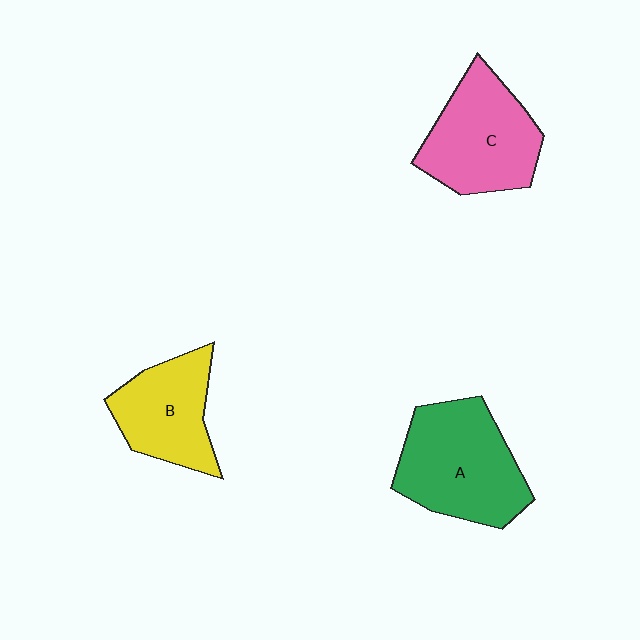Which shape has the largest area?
Shape A (green).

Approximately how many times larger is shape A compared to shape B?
Approximately 1.4 times.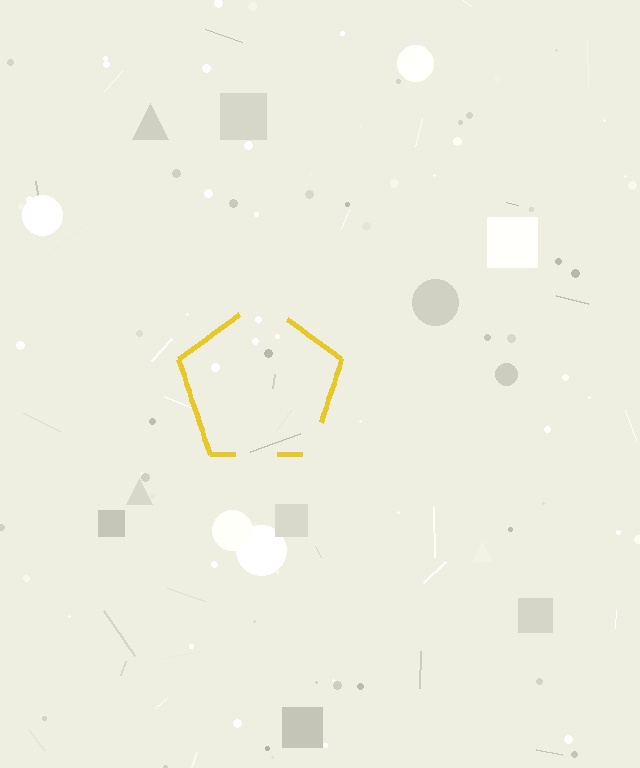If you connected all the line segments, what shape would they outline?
They would outline a pentagon.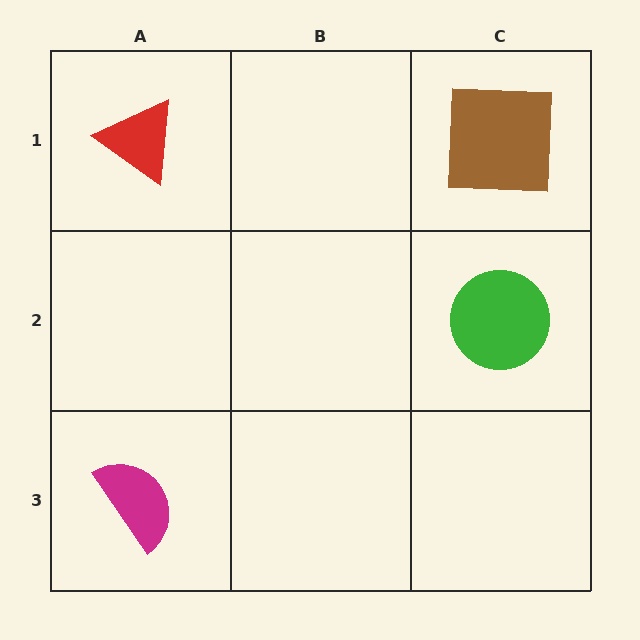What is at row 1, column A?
A red triangle.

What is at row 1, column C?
A brown square.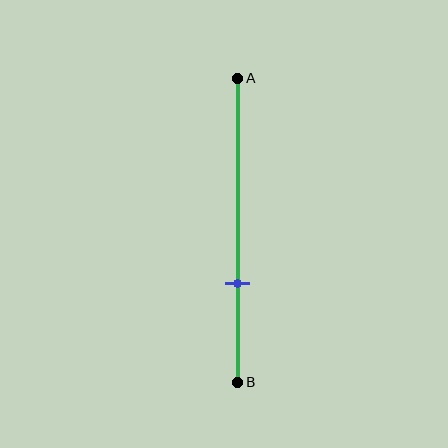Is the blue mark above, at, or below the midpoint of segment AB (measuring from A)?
The blue mark is below the midpoint of segment AB.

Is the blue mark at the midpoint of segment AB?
No, the mark is at about 65% from A, not at the 50% midpoint.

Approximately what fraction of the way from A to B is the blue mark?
The blue mark is approximately 65% of the way from A to B.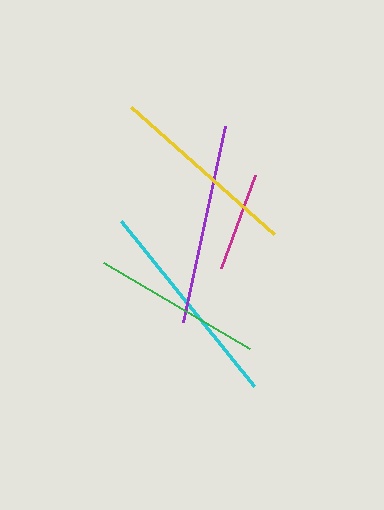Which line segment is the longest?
The cyan line is the longest at approximately 212 pixels.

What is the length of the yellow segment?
The yellow segment is approximately 191 pixels long.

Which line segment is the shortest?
The magenta line is the shortest at approximately 98 pixels.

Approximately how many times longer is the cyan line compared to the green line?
The cyan line is approximately 1.2 times the length of the green line.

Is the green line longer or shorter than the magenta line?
The green line is longer than the magenta line.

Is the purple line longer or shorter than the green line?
The purple line is longer than the green line.